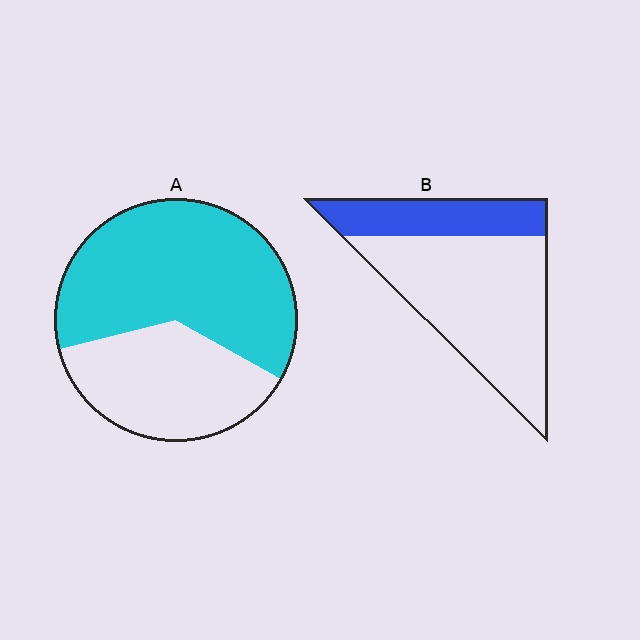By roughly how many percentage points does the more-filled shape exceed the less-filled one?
By roughly 35 percentage points (A over B).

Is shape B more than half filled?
No.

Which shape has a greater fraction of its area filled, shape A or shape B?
Shape A.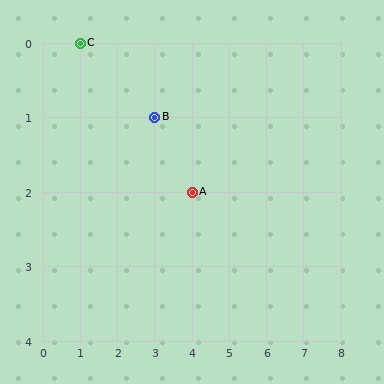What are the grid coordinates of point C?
Point C is at grid coordinates (1, 0).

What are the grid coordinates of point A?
Point A is at grid coordinates (4, 2).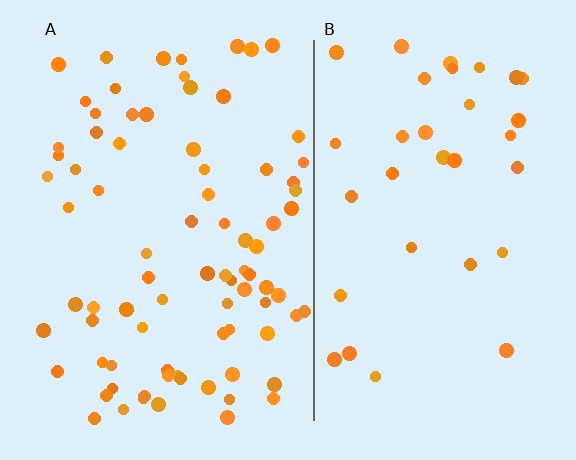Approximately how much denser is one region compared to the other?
Approximately 2.4× — region A over region B.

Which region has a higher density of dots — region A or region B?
A (the left).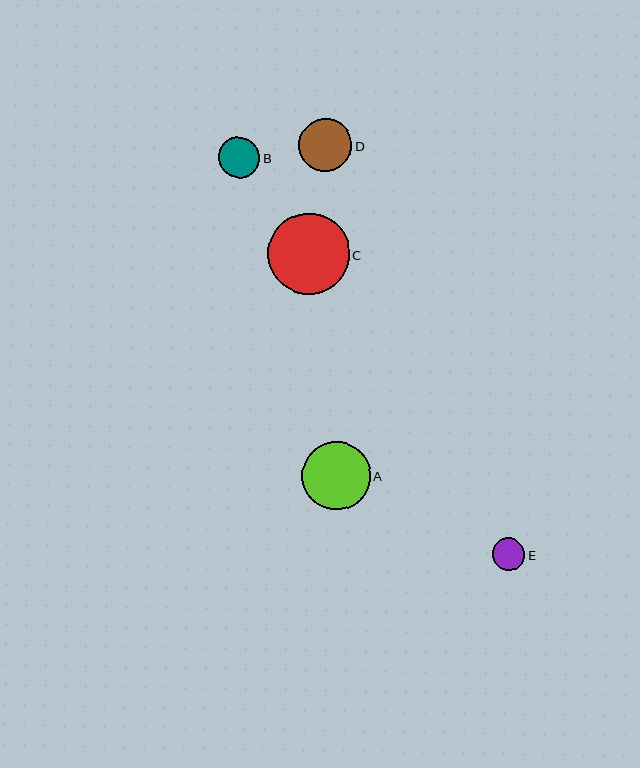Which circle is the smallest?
Circle E is the smallest with a size of approximately 33 pixels.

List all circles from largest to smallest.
From largest to smallest: C, A, D, B, E.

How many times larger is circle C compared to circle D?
Circle C is approximately 1.5 times the size of circle D.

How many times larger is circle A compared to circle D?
Circle A is approximately 1.3 times the size of circle D.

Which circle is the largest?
Circle C is the largest with a size of approximately 82 pixels.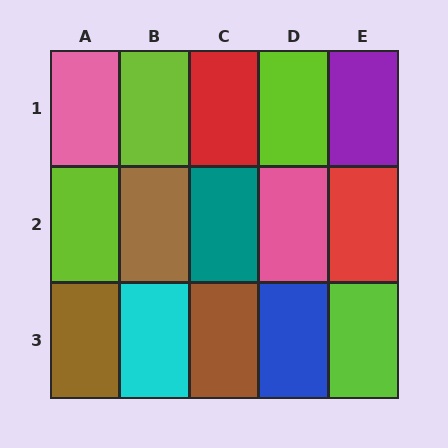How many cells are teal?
1 cell is teal.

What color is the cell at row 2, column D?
Pink.